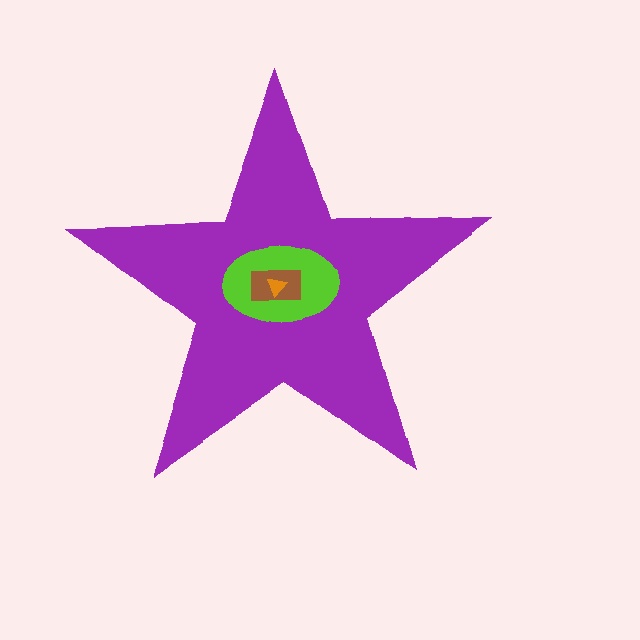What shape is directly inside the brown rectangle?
The orange triangle.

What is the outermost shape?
The purple star.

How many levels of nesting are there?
4.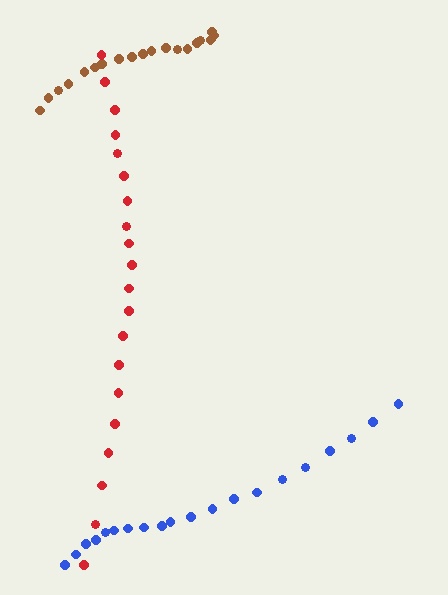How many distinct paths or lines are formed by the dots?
There are 3 distinct paths.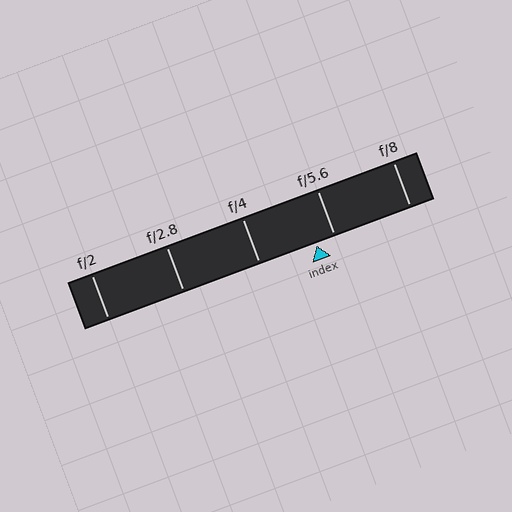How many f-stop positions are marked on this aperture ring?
There are 5 f-stop positions marked.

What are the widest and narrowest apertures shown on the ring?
The widest aperture shown is f/2 and the narrowest is f/8.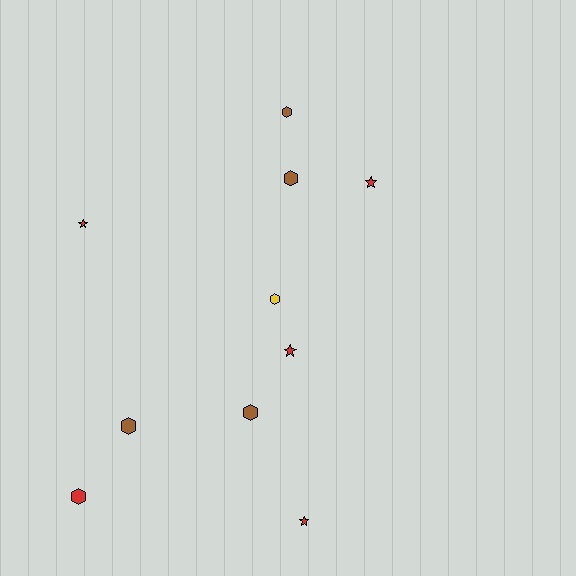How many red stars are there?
There are 4 red stars.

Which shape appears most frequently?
Hexagon, with 6 objects.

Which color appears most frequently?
Red, with 5 objects.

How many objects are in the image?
There are 10 objects.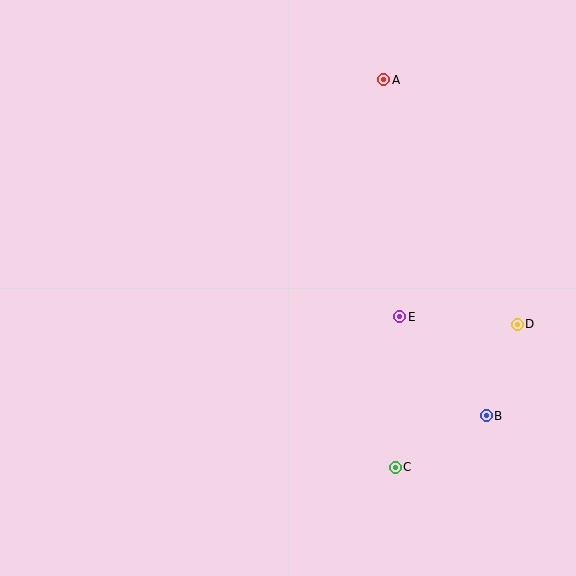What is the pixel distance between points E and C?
The distance between E and C is 150 pixels.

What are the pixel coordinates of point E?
Point E is at (400, 317).